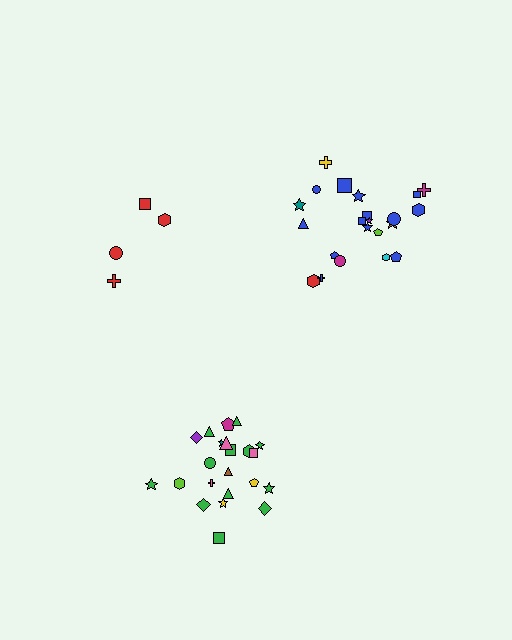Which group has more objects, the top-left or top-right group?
The top-right group.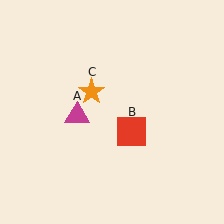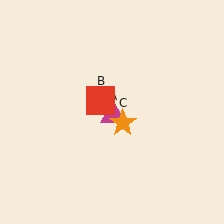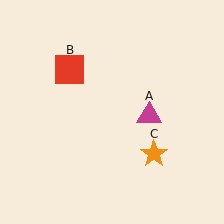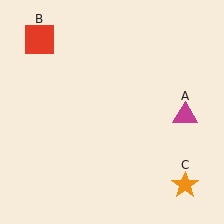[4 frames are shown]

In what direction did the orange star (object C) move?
The orange star (object C) moved down and to the right.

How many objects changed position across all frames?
3 objects changed position: magenta triangle (object A), red square (object B), orange star (object C).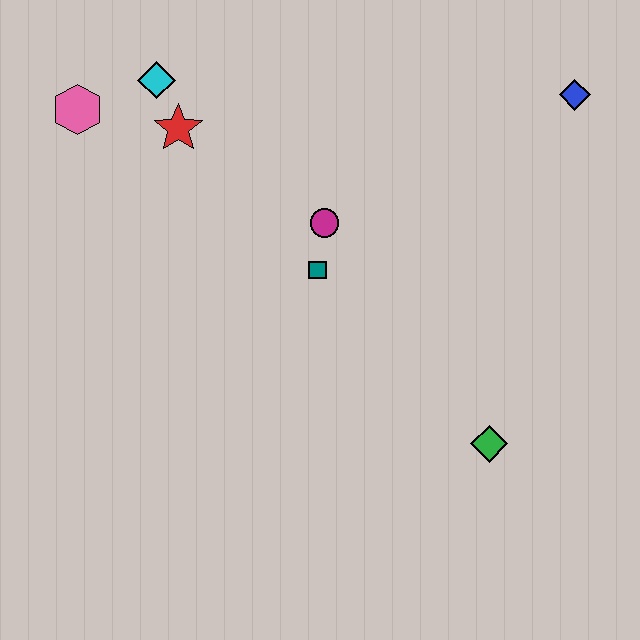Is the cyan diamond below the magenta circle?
No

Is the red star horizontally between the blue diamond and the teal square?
No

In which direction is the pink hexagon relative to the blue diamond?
The pink hexagon is to the left of the blue diamond.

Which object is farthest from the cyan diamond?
The green diamond is farthest from the cyan diamond.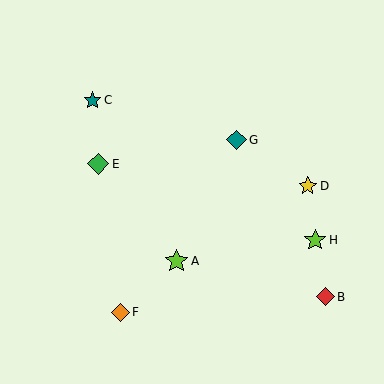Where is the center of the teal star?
The center of the teal star is at (93, 100).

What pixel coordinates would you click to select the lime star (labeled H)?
Click at (315, 240) to select the lime star H.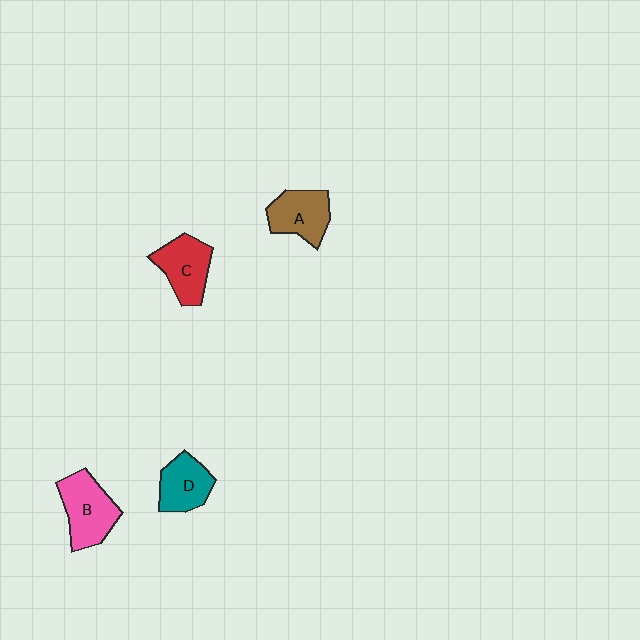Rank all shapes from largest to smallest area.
From largest to smallest: B (pink), C (red), A (brown), D (teal).